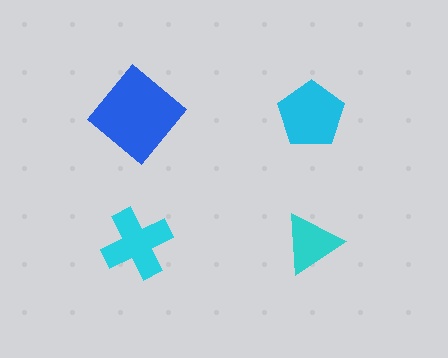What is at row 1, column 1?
A blue diamond.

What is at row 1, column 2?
A cyan pentagon.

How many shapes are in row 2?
2 shapes.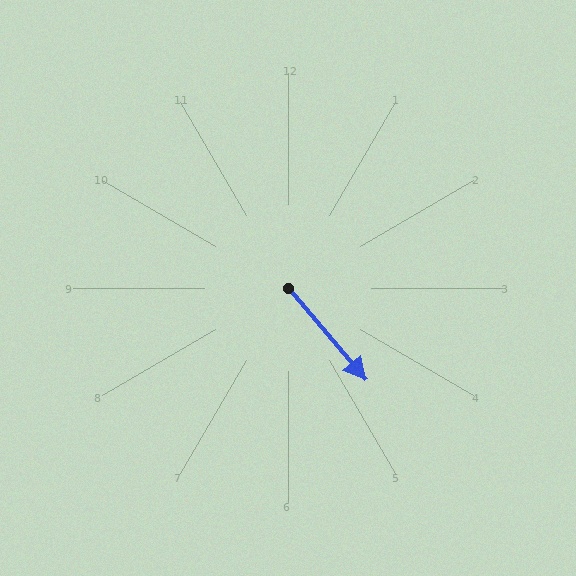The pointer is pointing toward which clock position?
Roughly 5 o'clock.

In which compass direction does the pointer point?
Southeast.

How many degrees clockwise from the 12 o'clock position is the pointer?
Approximately 140 degrees.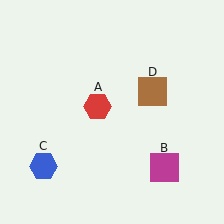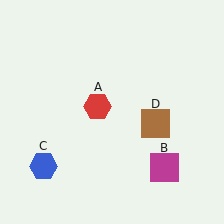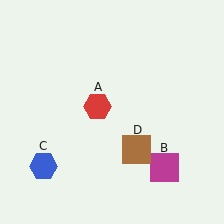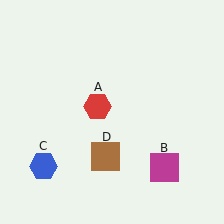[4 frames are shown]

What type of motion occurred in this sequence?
The brown square (object D) rotated clockwise around the center of the scene.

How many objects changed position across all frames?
1 object changed position: brown square (object D).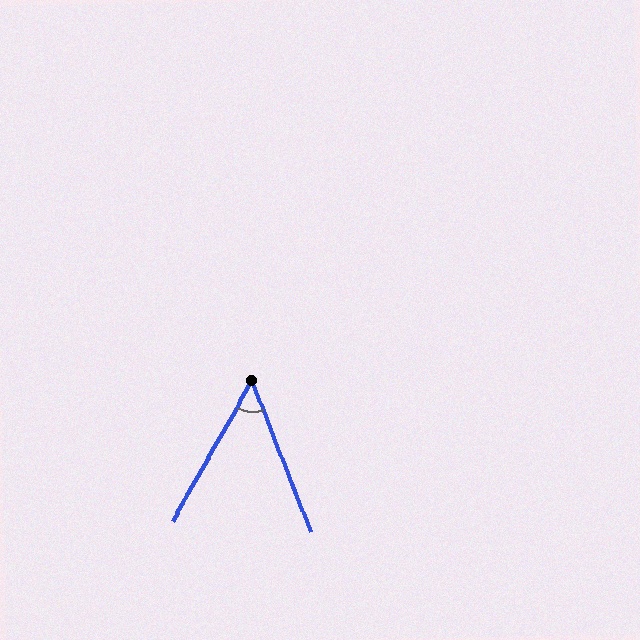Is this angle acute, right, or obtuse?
It is acute.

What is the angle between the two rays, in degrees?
Approximately 51 degrees.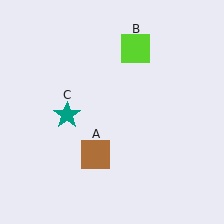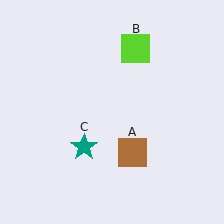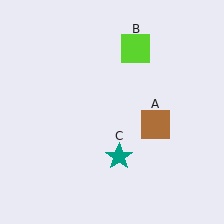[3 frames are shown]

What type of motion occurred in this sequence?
The brown square (object A), teal star (object C) rotated counterclockwise around the center of the scene.